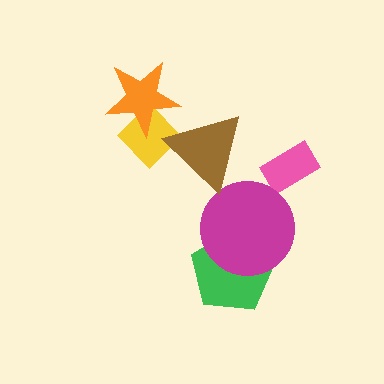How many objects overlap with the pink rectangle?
0 objects overlap with the pink rectangle.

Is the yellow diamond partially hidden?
Yes, it is partially covered by another shape.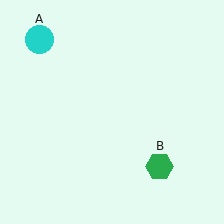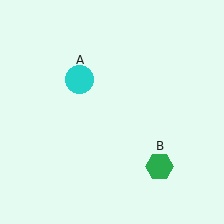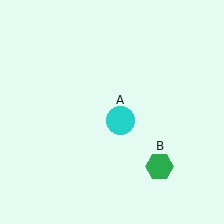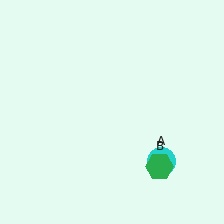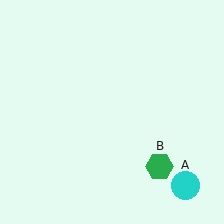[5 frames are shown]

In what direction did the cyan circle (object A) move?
The cyan circle (object A) moved down and to the right.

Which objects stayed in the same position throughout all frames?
Green hexagon (object B) remained stationary.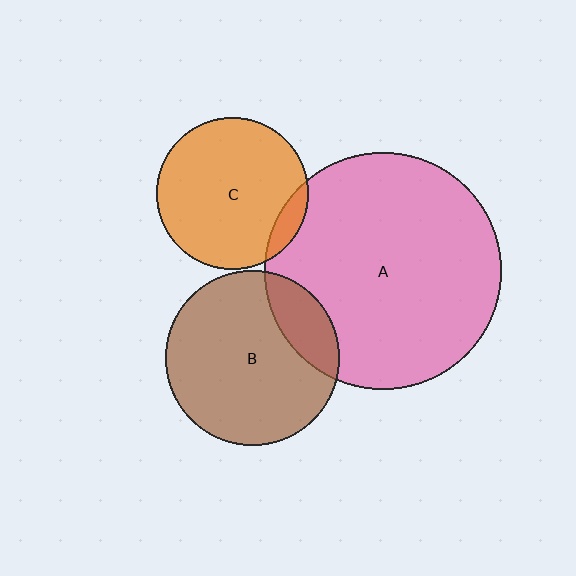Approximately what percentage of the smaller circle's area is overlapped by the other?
Approximately 10%.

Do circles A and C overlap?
Yes.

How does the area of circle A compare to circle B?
Approximately 1.8 times.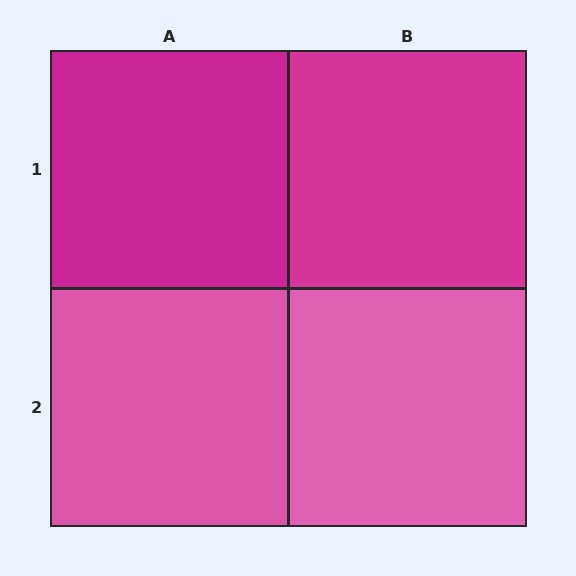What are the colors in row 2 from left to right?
Pink, pink.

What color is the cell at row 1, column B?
Magenta.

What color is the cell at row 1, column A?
Magenta.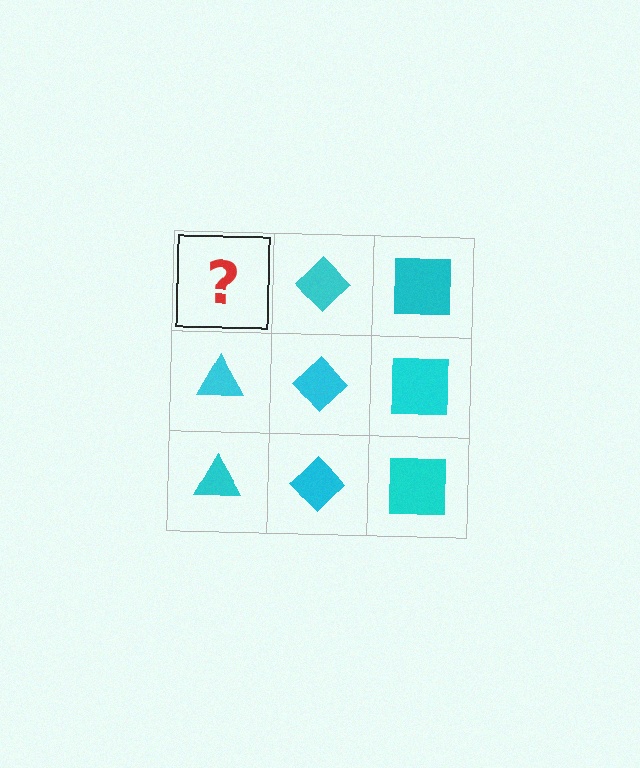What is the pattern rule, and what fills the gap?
The rule is that each column has a consistent shape. The gap should be filled with a cyan triangle.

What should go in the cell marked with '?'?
The missing cell should contain a cyan triangle.